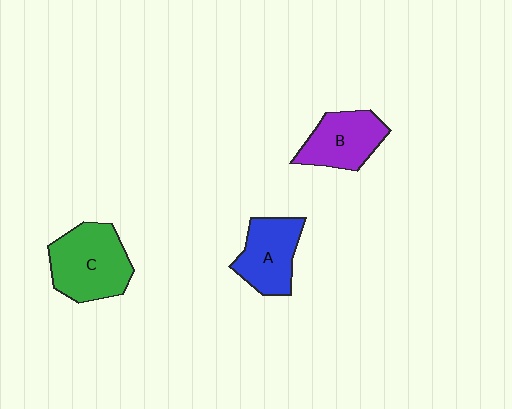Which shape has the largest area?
Shape C (green).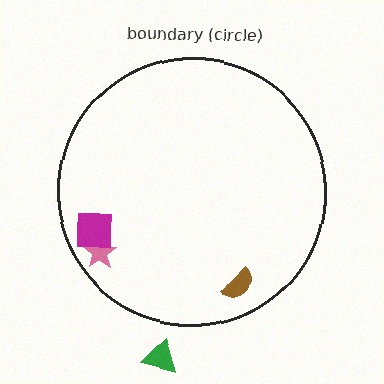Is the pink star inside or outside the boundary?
Inside.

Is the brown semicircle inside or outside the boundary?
Inside.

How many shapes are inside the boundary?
3 inside, 1 outside.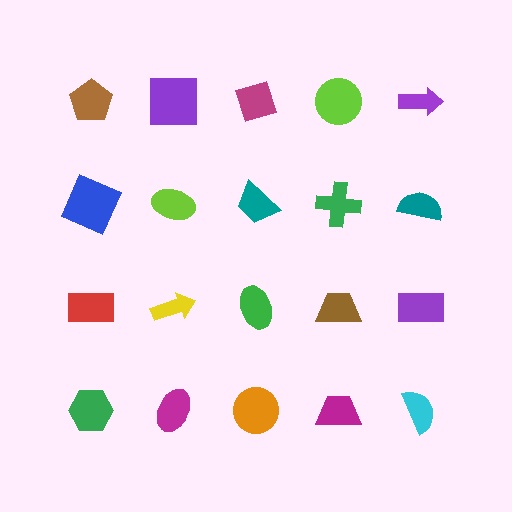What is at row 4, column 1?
A green hexagon.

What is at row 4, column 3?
An orange circle.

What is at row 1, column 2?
A purple square.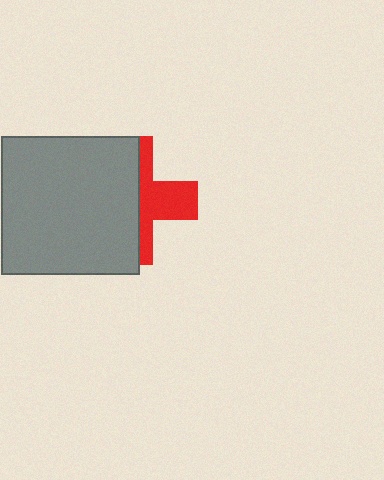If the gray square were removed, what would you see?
You would see the complete red cross.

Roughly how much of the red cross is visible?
A small part of it is visible (roughly 41%).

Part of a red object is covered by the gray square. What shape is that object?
It is a cross.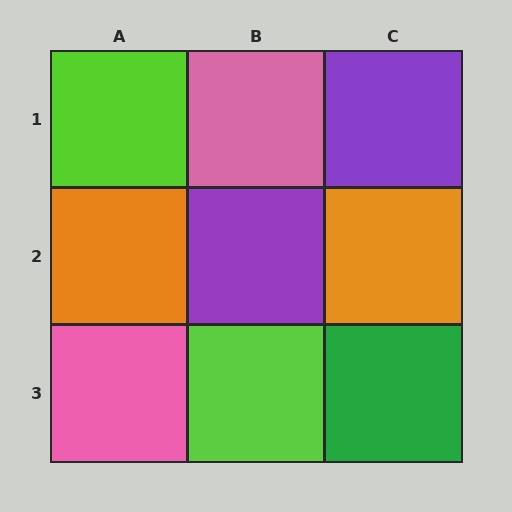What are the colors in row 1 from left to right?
Lime, pink, purple.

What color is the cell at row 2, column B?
Purple.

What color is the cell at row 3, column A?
Pink.